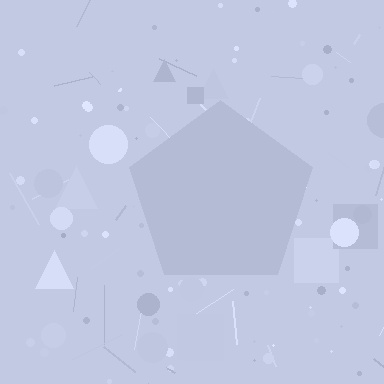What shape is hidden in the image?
A pentagon is hidden in the image.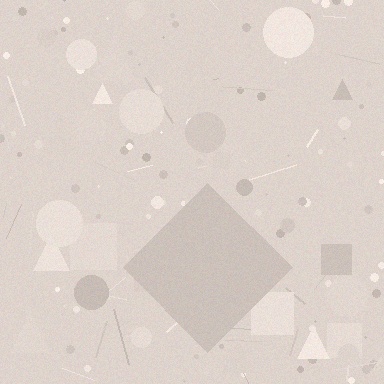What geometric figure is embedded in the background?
A diamond is embedded in the background.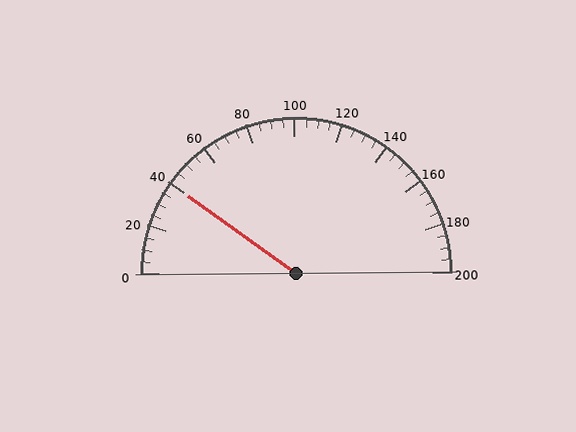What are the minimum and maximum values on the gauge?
The gauge ranges from 0 to 200.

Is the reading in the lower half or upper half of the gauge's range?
The reading is in the lower half of the range (0 to 200).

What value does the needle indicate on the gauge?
The needle indicates approximately 40.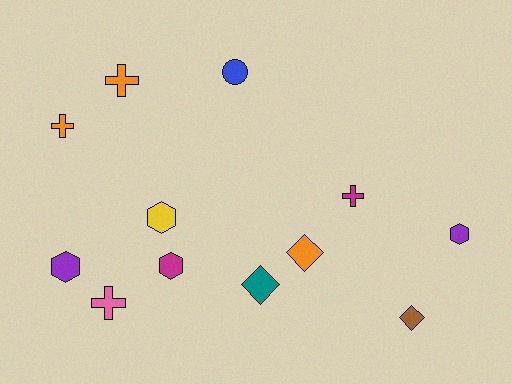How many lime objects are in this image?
There are no lime objects.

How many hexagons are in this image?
There are 4 hexagons.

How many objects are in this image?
There are 12 objects.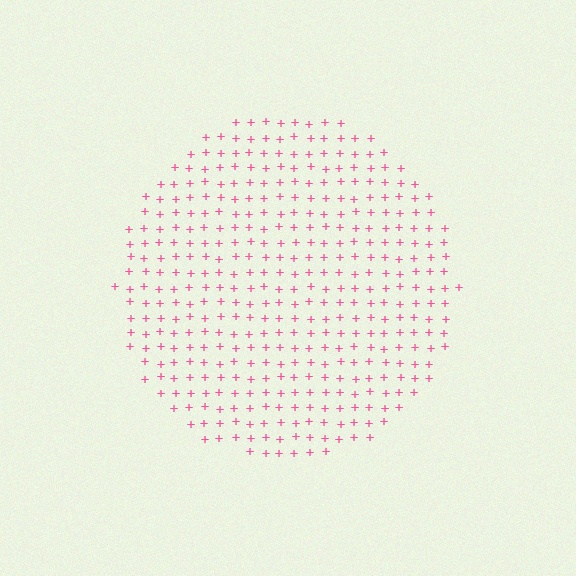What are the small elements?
The small elements are plus signs.